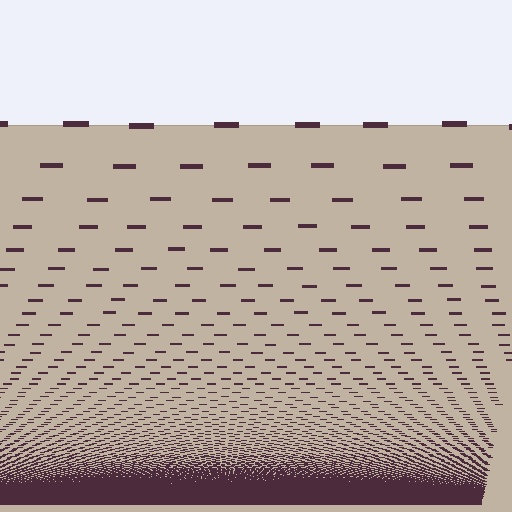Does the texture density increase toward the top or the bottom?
Density increases toward the bottom.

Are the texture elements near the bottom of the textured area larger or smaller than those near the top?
Smaller. The gradient is inverted — elements near the bottom are smaller and denser.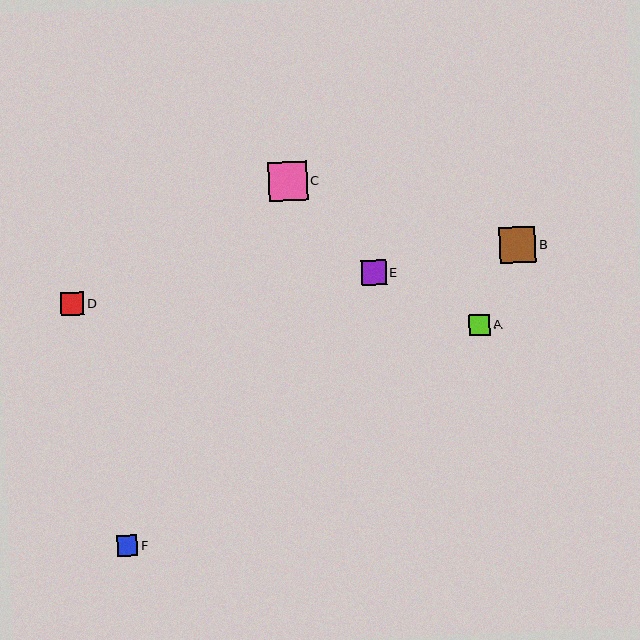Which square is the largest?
Square C is the largest with a size of approximately 39 pixels.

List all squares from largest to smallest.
From largest to smallest: C, B, E, D, A, F.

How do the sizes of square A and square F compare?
Square A and square F are approximately the same size.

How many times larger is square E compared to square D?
Square E is approximately 1.1 times the size of square D.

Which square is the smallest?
Square F is the smallest with a size of approximately 20 pixels.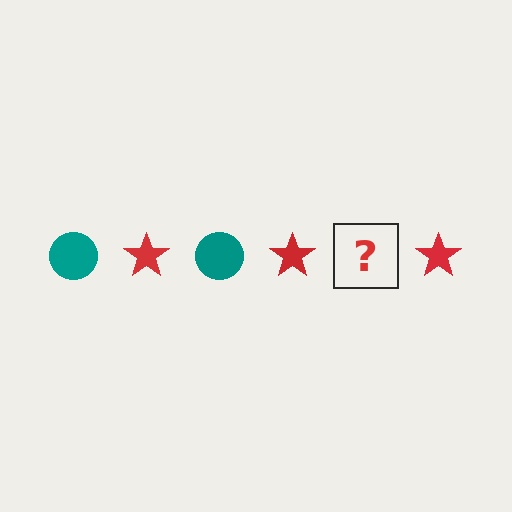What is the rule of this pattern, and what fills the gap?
The rule is that the pattern alternates between teal circle and red star. The gap should be filled with a teal circle.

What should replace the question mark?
The question mark should be replaced with a teal circle.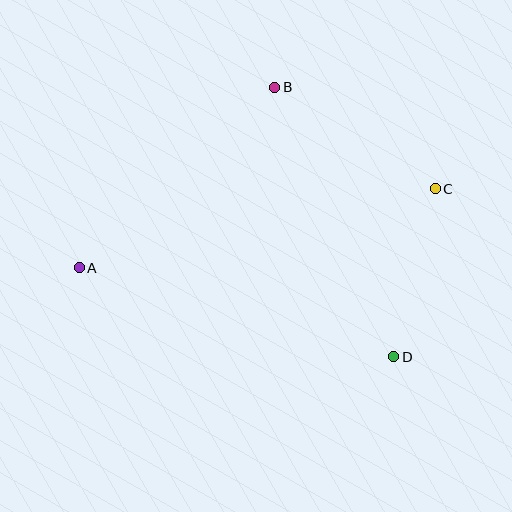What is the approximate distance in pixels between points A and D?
The distance between A and D is approximately 327 pixels.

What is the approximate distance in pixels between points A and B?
The distance between A and B is approximately 266 pixels.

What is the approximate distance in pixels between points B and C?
The distance between B and C is approximately 190 pixels.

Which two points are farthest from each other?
Points A and C are farthest from each other.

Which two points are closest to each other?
Points C and D are closest to each other.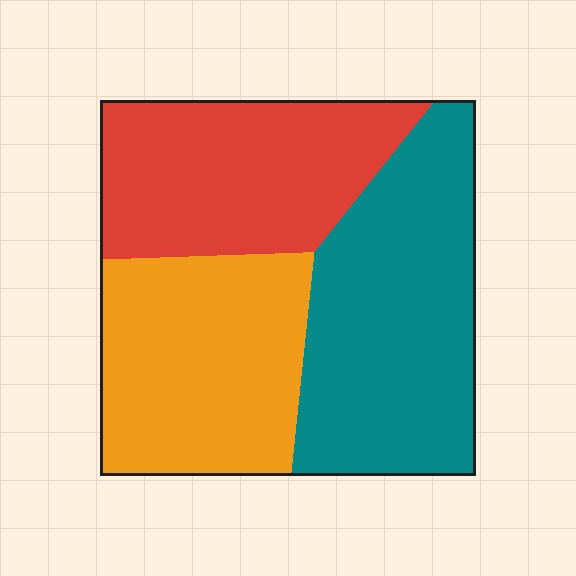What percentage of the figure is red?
Red covers around 30% of the figure.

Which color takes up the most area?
Teal, at roughly 40%.